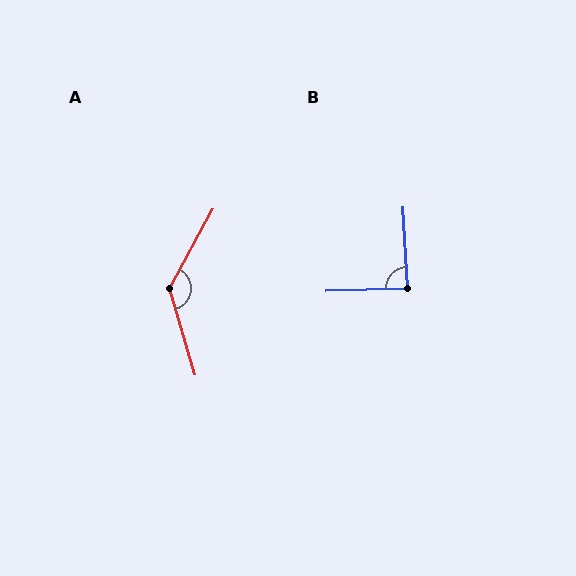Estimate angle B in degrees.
Approximately 89 degrees.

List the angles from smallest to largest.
B (89°), A (135°).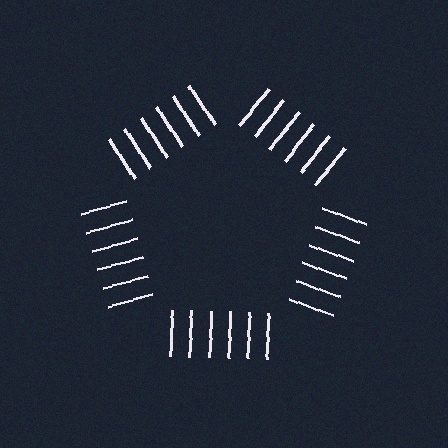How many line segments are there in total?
30 — 6 along each of the 5 edges.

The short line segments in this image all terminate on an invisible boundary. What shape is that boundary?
An illusory pentagon — the line segments terminate on its edges but no continuous stroke is drawn.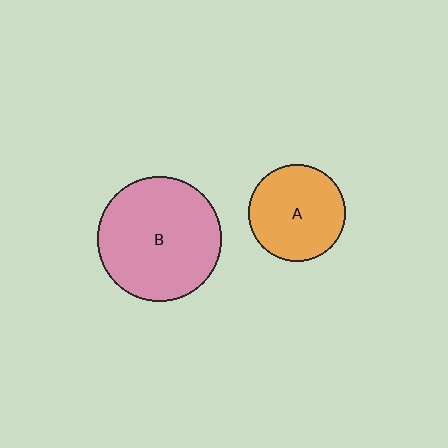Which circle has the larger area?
Circle B (pink).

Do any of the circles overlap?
No, none of the circles overlap.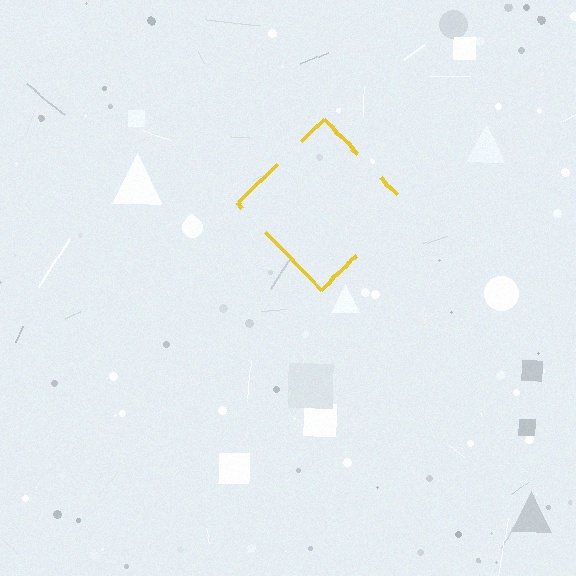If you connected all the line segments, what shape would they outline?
They would outline a diamond.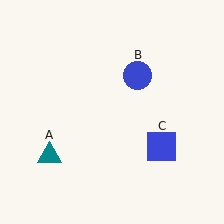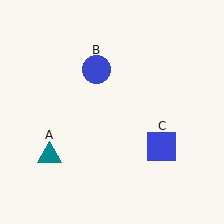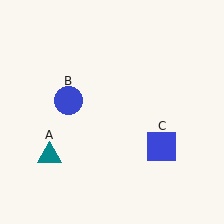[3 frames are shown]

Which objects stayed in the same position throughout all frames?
Teal triangle (object A) and blue square (object C) remained stationary.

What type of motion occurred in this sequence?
The blue circle (object B) rotated counterclockwise around the center of the scene.